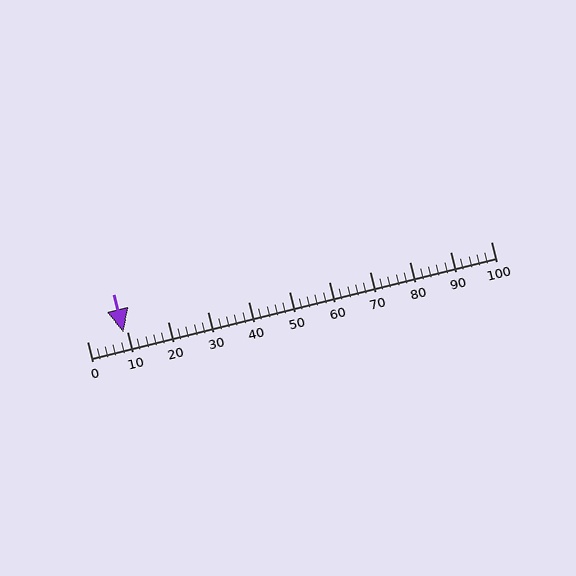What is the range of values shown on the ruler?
The ruler shows values from 0 to 100.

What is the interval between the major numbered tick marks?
The major tick marks are spaced 10 units apart.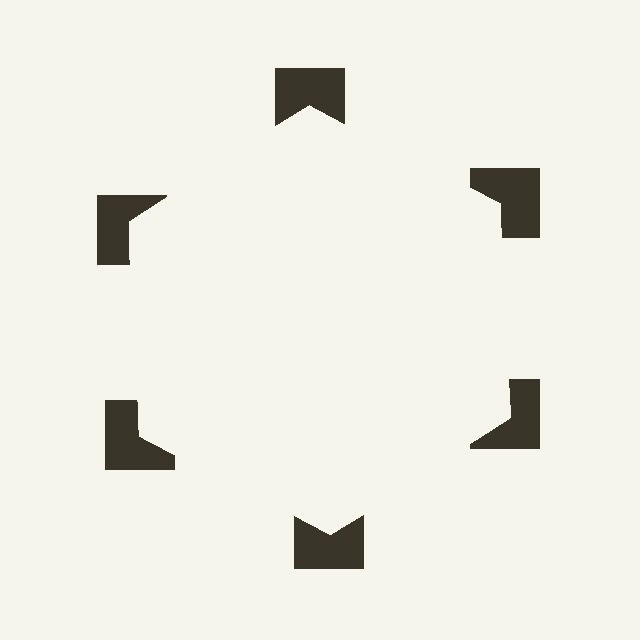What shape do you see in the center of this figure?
An illusory hexagon — its edges are inferred from the aligned wedge cuts in the notched squares, not physically drawn.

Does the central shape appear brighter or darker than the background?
It typically appears slightly brighter than the background, even though no actual brightness change is drawn.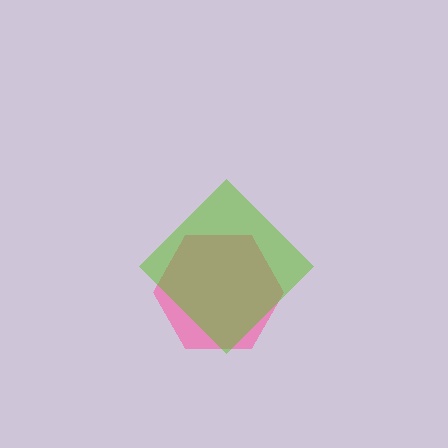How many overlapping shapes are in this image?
There are 2 overlapping shapes in the image.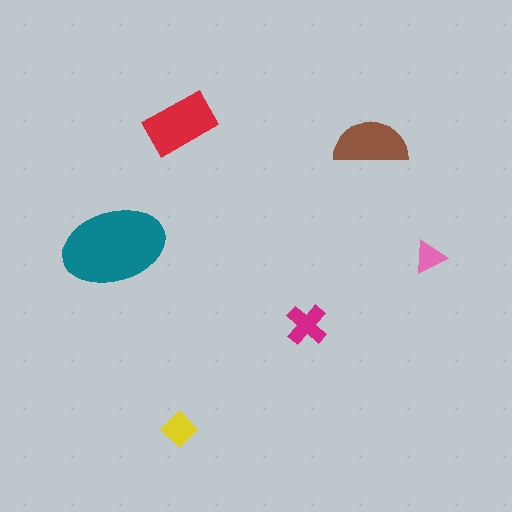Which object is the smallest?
The pink triangle.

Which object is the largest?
The teal ellipse.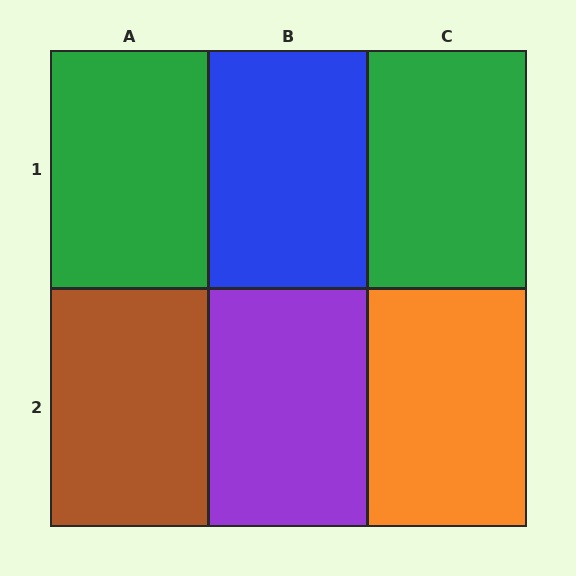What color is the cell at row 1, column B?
Blue.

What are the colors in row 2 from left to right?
Brown, purple, orange.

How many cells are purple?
1 cell is purple.